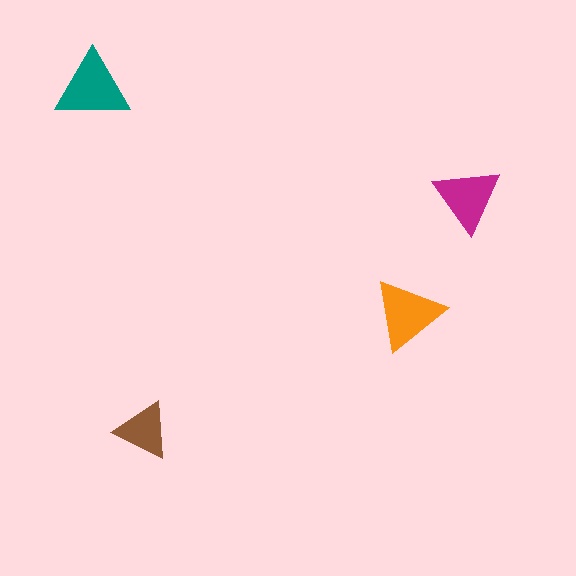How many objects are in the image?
There are 4 objects in the image.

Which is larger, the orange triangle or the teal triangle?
The teal one.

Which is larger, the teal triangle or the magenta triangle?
The teal one.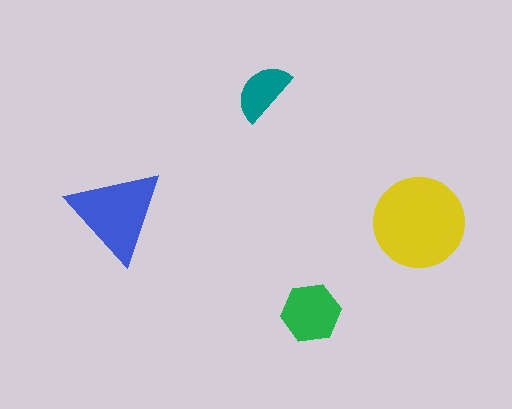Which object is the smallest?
The teal semicircle.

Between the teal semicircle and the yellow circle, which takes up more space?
The yellow circle.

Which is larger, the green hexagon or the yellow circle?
The yellow circle.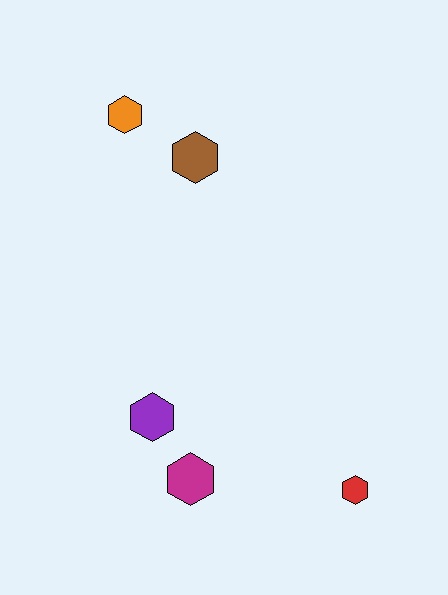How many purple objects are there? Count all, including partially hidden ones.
There is 1 purple object.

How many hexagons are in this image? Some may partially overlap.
There are 5 hexagons.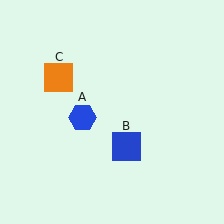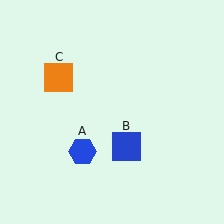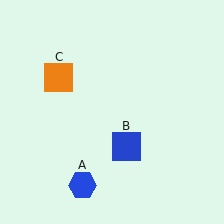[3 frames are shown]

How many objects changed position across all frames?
1 object changed position: blue hexagon (object A).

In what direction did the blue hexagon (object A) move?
The blue hexagon (object A) moved down.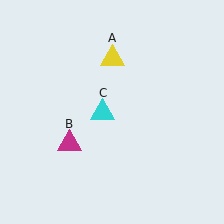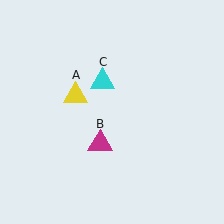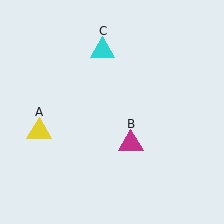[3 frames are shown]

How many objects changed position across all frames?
3 objects changed position: yellow triangle (object A), magenta triangle (object B), cyan triangle (object C).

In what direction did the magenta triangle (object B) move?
The magenta triangle (object B) moved right.